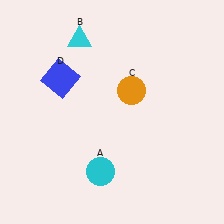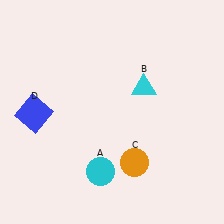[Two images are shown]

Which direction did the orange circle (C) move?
The orange circle (C) moved down.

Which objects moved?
The objects that moved are: the cyan triangle (B), the orange circle (C), the blue square (D).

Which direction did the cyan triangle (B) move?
The cyan triangle (B) moved right.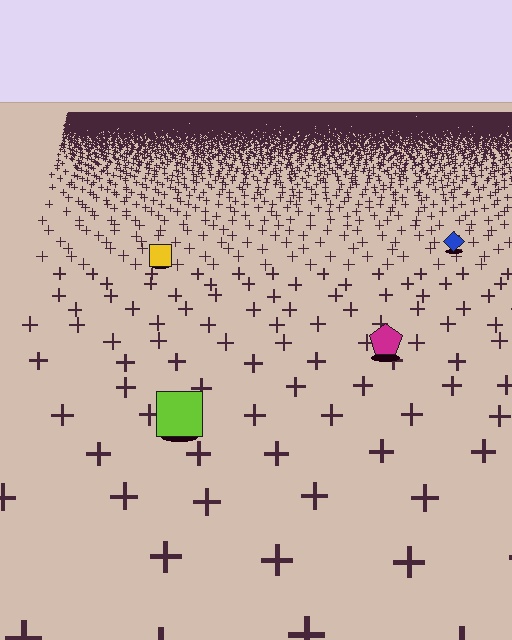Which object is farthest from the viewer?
The blue diamond is farthest from the viewer. It appears smaller and the ground texture around it is denser.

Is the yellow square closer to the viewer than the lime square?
No. The lime square is closer — you can tell from the texture gradient: the ground texture is coarser near it.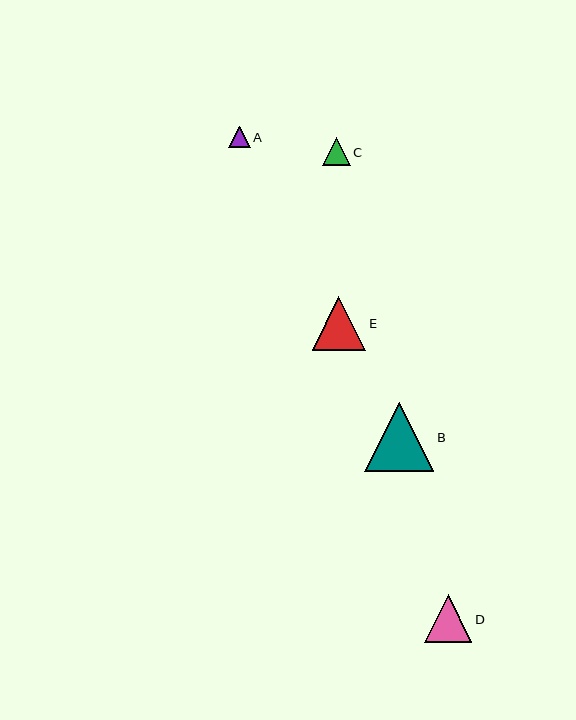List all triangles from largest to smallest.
From largest to smallest: B, E, D, C, A.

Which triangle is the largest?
Triangle B is the largest with a size of approximately 69 pixels.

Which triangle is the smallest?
Triangle A is the smallest with a size of approximately 22 pixels.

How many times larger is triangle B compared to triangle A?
Triangle B is approximately 3.2 times the size of triangle A.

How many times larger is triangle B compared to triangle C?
Triangle B is approximately 2.4 times the size of triangle C.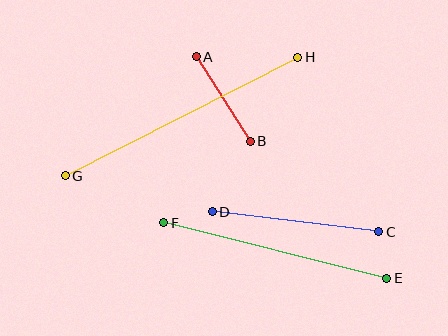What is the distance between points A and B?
The distance is approximately 100 pixels.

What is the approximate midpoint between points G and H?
The midpoint is at approximately (182, 117) pixels.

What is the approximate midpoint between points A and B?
The midpoint is at approximately (223, 99) pixels.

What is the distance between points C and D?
The distance is approximately 168 pixels.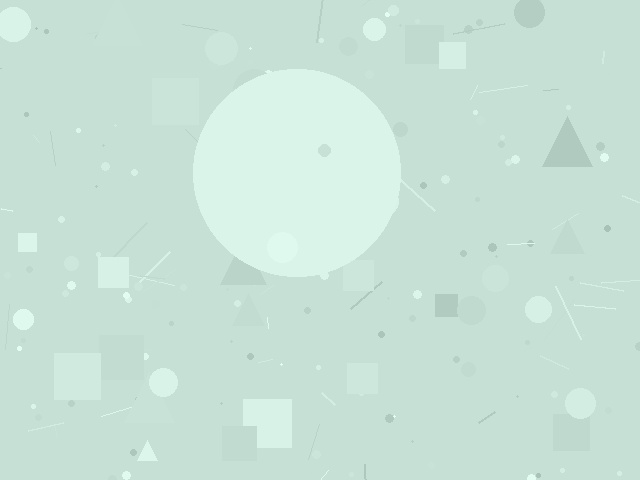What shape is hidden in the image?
A circle is hidden in the image.